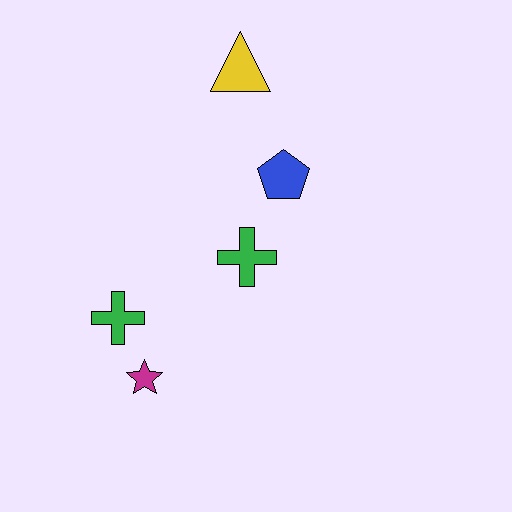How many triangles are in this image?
There is 1 triangle.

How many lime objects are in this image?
There are no lime objects.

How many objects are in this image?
There are 5 objects.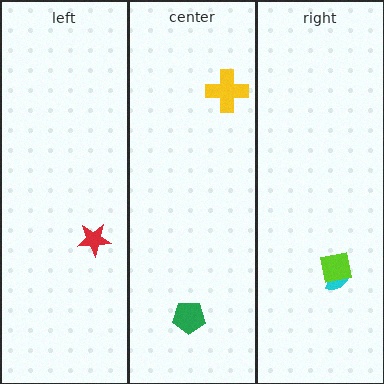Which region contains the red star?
The left region.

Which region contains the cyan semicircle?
The right region.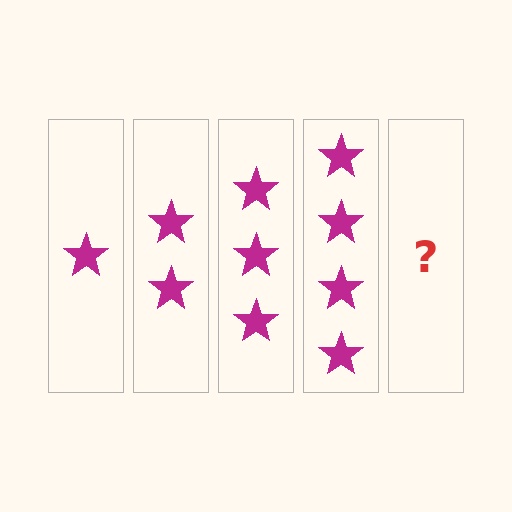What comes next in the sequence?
The next element should be 5 stars.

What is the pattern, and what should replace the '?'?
The pattern is that each step adds one more star. The '?' should be 5 stars.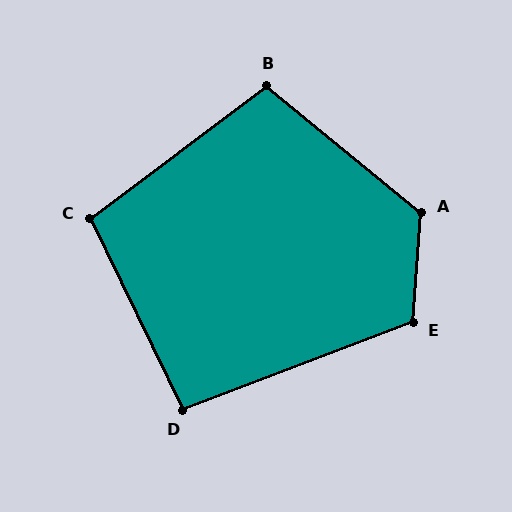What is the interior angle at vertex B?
Approximately 104 degrees (obtuse).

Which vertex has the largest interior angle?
A, at approximately 125 degrees.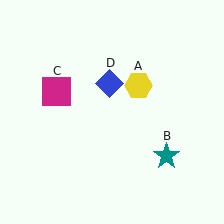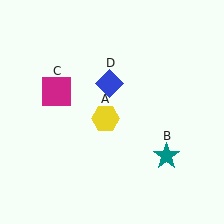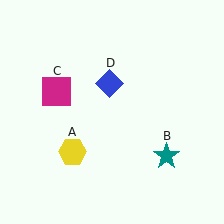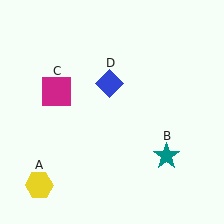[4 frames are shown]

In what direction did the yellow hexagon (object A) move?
The yellow hexagon (object A) moved down and to the left.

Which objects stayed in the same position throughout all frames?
Teal star (object B) and magenta square (object C) and blue diamond (object D) remained stationary.